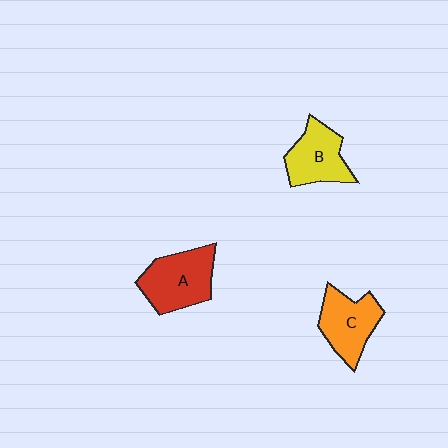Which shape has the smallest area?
Shape B (yellow).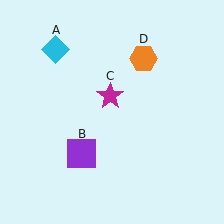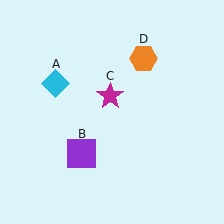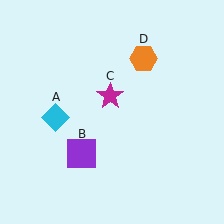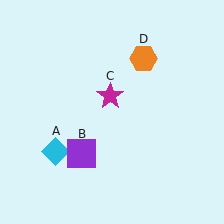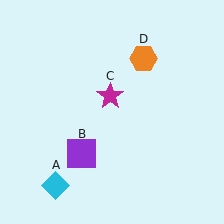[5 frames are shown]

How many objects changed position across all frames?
1 object changed position: cyan diamond (object A).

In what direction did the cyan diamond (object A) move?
The cyan diamond (object A) moved down.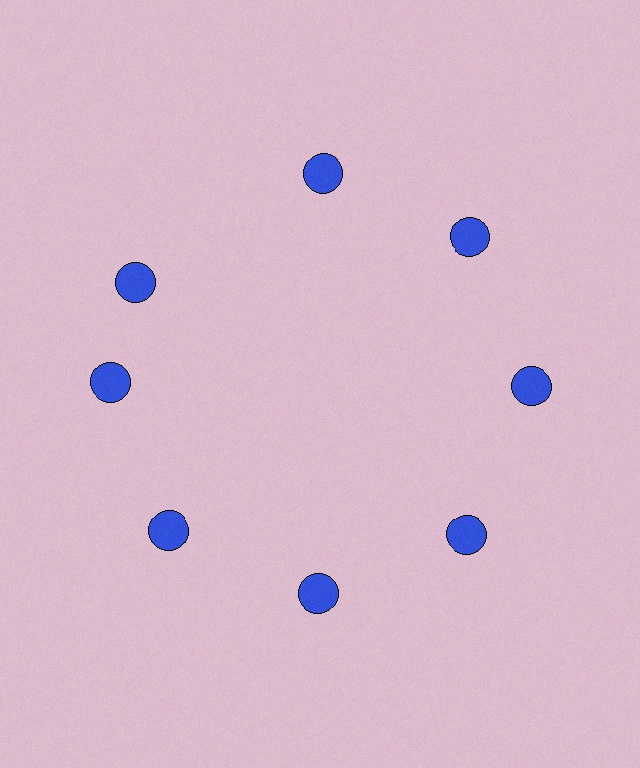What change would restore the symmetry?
The symmetry would be restored by rotating it back into even spacing with its neighbors so that all 8 circles sit at equal angles and equal distance from the center.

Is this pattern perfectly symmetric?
No. The 8 blue circles are arranged in a ring, but one element near the 10 o'clock position is rotated out of alignment along the ring, breaking the 8-fold rotational symmetry.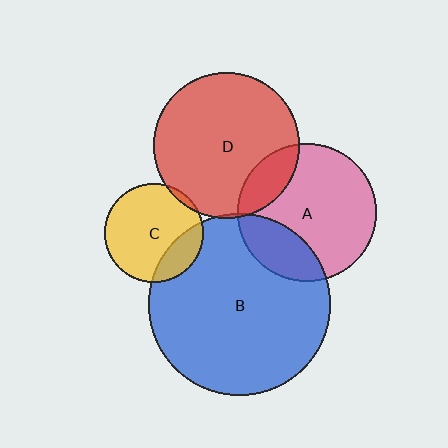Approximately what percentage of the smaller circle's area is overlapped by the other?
Approximately 20%.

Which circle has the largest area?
Circle B (blue).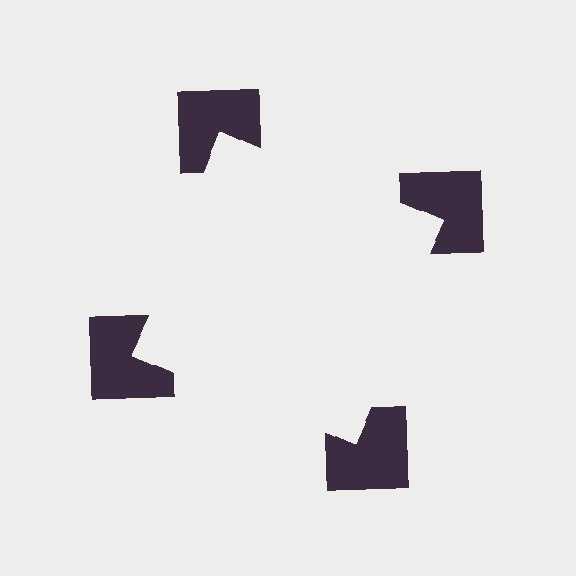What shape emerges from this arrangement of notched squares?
An illusory square — its edges are inferred from the aligned wedge cuts in the notched squares, not physically drawn.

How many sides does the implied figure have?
4 sides.